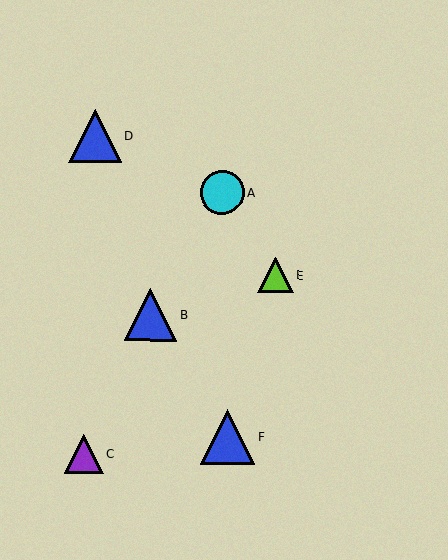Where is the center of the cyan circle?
The center of the cyan circle is at (222, 193).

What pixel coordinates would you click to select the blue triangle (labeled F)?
Click at (227, 437) to select the blue triangle F.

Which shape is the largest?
The blue triangle (labeled F) is the largest.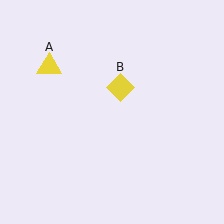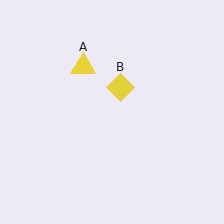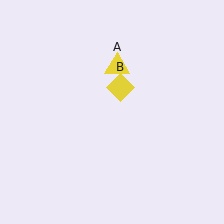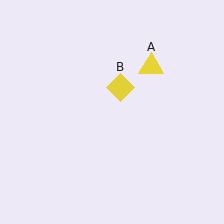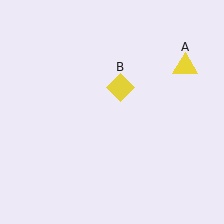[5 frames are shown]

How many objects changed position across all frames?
1 object changed position: yellow triangle (object A).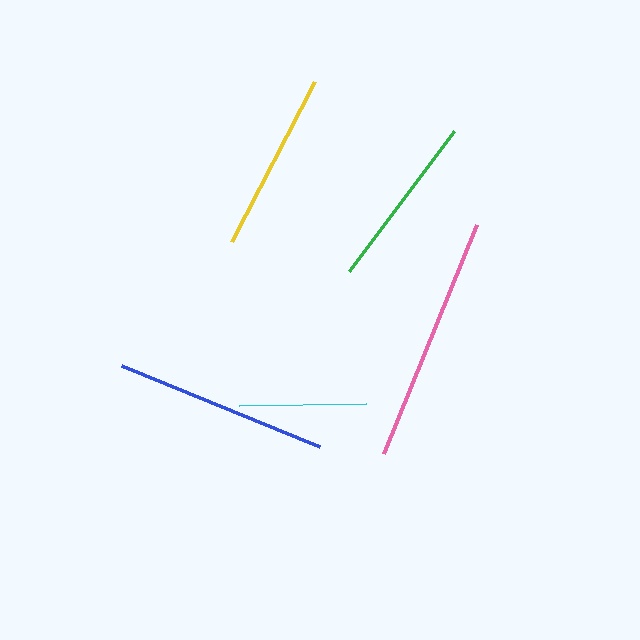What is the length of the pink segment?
The pink segment is approximately 247 pixels long.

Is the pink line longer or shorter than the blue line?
The pink line is longer than the blue line.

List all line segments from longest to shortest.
From longest to shortest: pink, blue, yellow, green, cyan.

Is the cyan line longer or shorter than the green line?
The green line is longer than the cyan line.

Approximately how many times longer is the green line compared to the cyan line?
The green line is approximately 1.4 times the length of the cyan line.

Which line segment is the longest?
The pink line is the longest at approximately 247 pixels.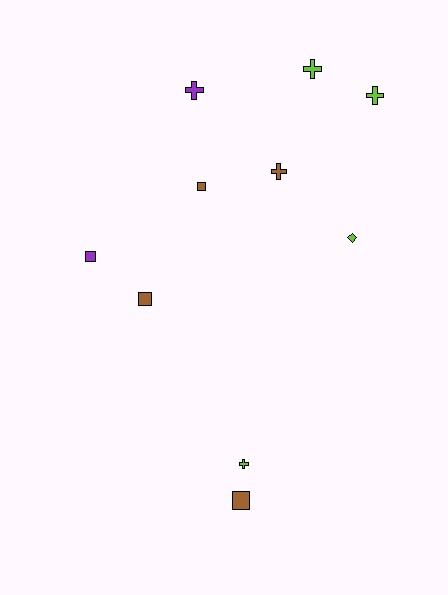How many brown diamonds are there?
There are no brown diamonds.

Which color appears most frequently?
Brown, with 4 objects.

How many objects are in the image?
There are 10 objects.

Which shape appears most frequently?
Cross, with 5 objects.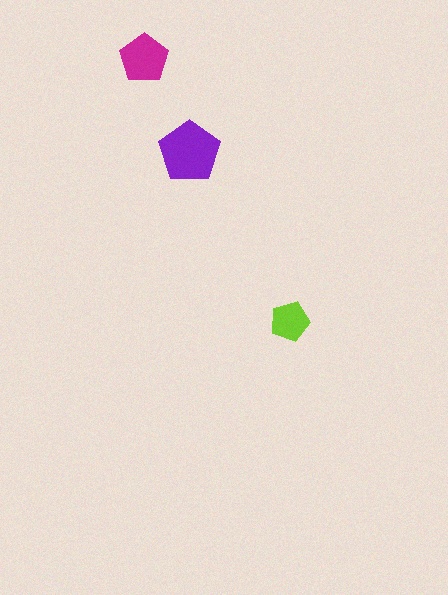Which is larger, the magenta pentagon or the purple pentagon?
The purple one.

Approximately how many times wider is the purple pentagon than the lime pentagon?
About 1.5 times wider.